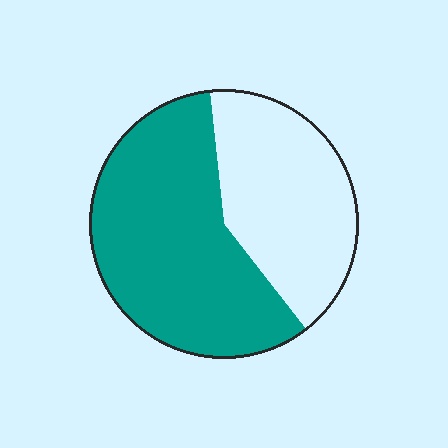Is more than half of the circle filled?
Yes.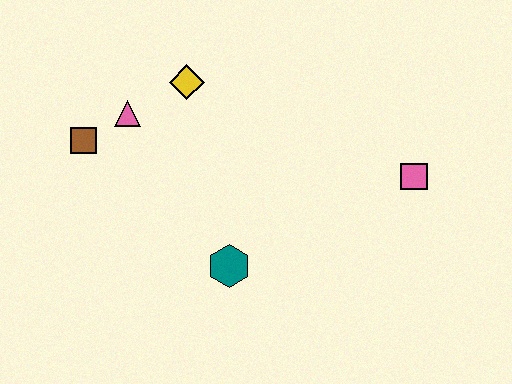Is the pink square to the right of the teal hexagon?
Yes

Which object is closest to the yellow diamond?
The pink triangle is closest to the yellow diamond.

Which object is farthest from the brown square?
The pink square is farthest from the brown square.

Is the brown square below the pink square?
No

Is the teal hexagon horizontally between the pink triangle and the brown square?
No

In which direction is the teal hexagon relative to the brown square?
The teal hexagon is to the right of the brown square.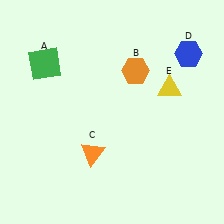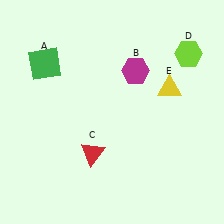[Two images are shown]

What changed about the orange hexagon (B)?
In Image 1, B is orange. In Image 2, it changed to magenta.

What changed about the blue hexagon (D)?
In Image 1, D is blue. In Image 2, it changed to lime.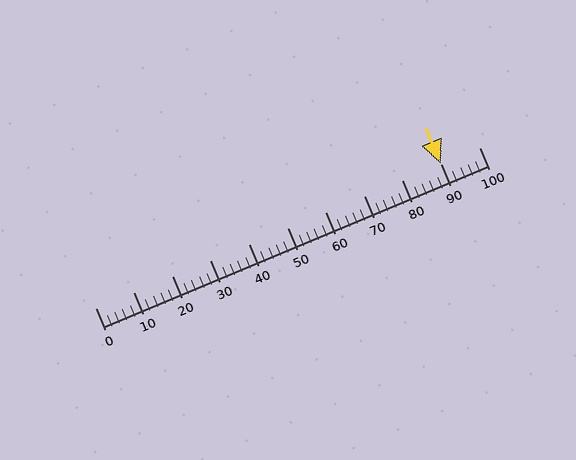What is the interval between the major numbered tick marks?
The major tick marks are spaced 10 units apart.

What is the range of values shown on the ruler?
The ruler shows values from 0 to 100.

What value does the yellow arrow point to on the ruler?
The yellow arrow points to approximately 90.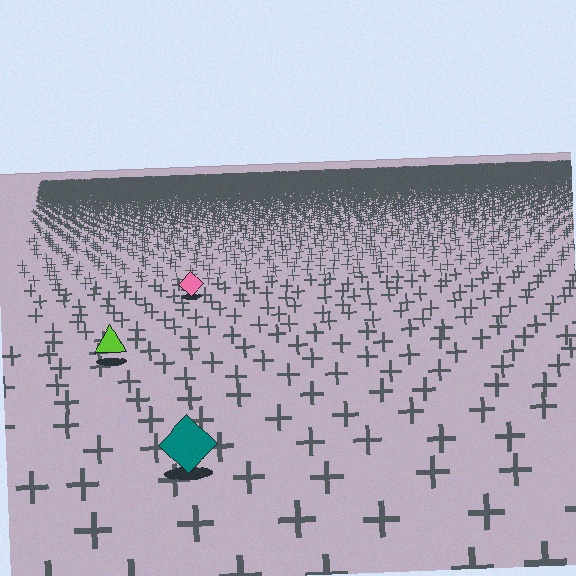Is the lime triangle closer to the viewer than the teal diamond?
No. The teal diamond is closer — you can tell from the texture gradient: the ground texture is coarser near it.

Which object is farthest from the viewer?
The pink diamond is farthest from the viewer. It appears smaller and the ground texture around it is denser.